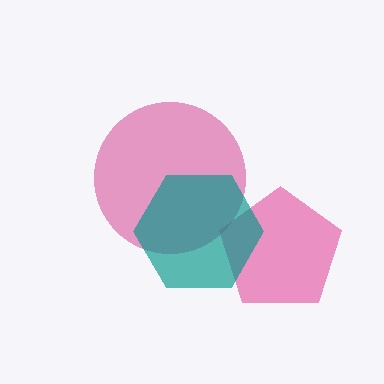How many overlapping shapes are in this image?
There are 3 overlapping shapes in the image.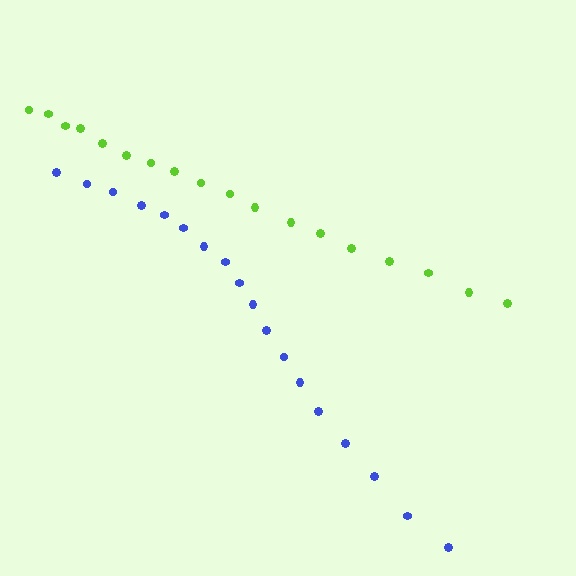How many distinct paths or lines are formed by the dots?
There are 2 distinct paths.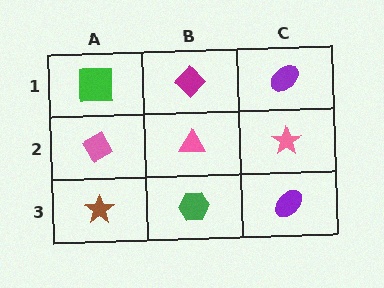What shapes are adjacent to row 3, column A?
A pink diamond (row 2, column A), a green hexagon (row 3, column B).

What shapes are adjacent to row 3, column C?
A pink star (row 2, column C), a green hexagon (row 3, column B).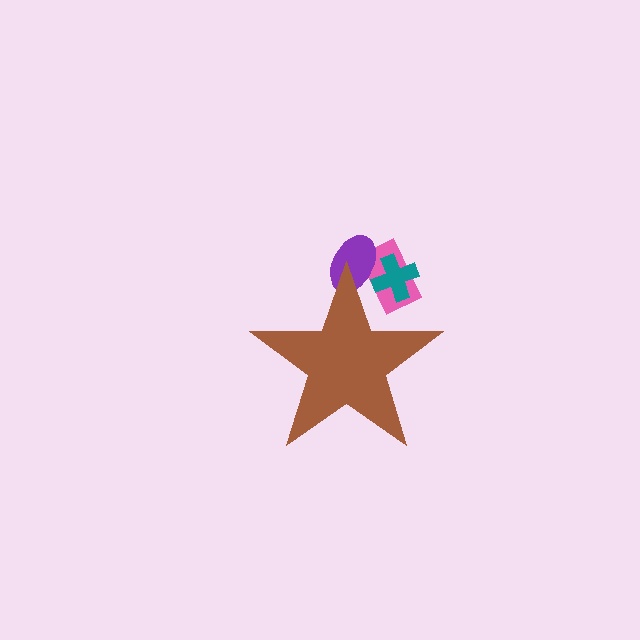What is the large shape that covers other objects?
A brown star.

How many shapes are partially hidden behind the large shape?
3 shapes are partially hidden.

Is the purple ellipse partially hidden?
Yes, the purple ellipse is partially hidden behind the brown star.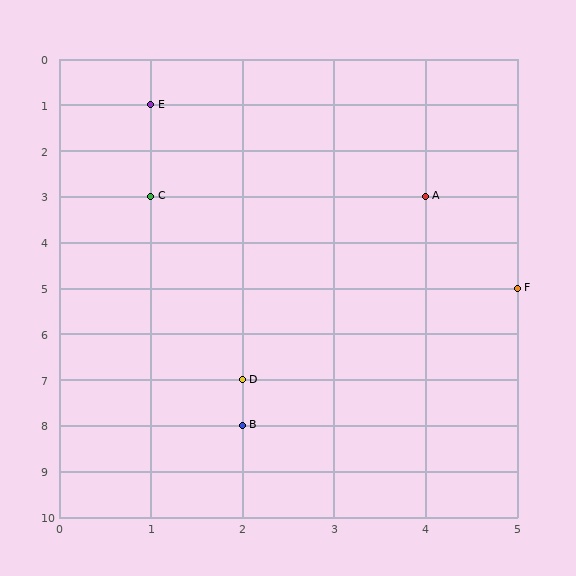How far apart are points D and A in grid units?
Points D and A are 2 columns and 4 rows apart (about 4.5 grid units diagonally).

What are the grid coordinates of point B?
Point B is at grid coordinates (2, 8).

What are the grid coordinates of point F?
Point F is at grid coordinates (5, 5).